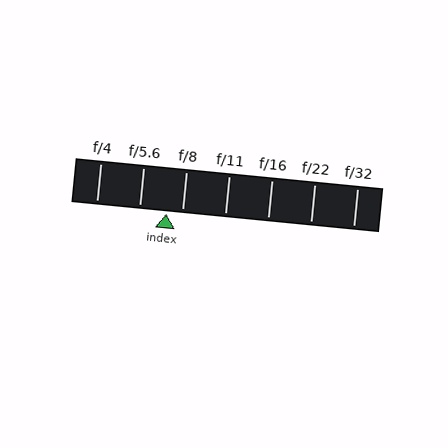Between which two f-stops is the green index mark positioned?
The index mark is between f/5.6 and f/8.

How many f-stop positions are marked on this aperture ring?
There are 7 f-stop positions marked.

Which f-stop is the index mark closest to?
The index mark is closest to f/8.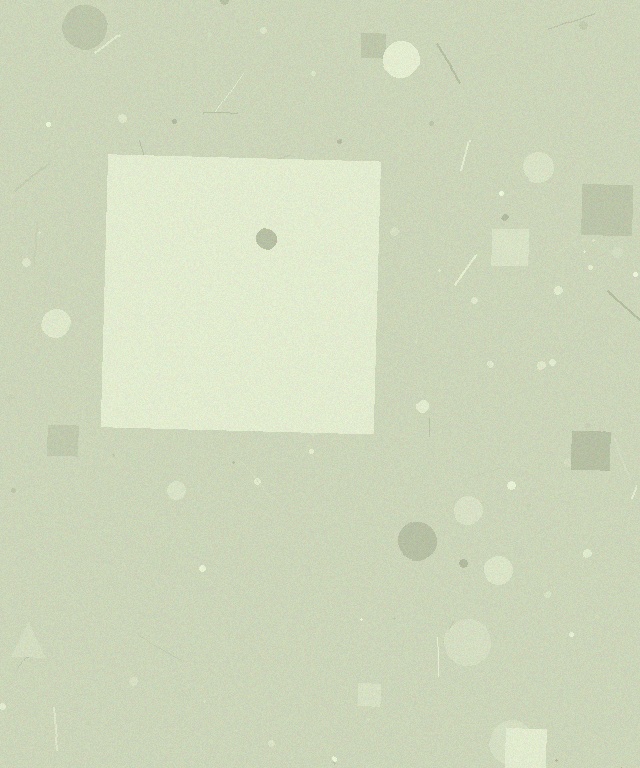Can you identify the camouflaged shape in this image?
The camouflaged shape is a square.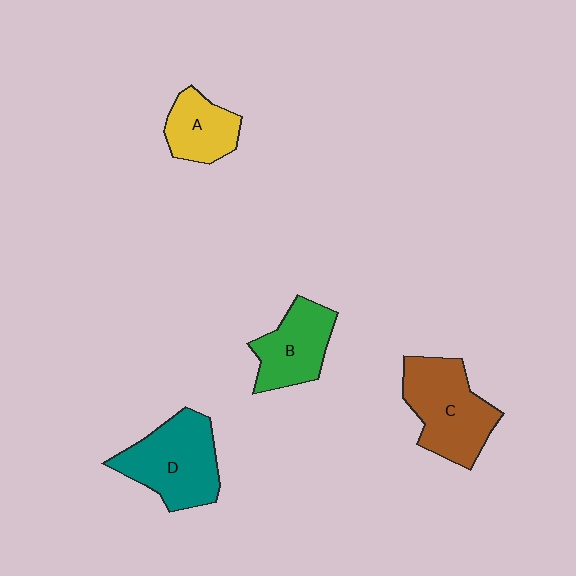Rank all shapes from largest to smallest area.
From largest to smallest: C (brown), D (teal), B (green), A (yellow).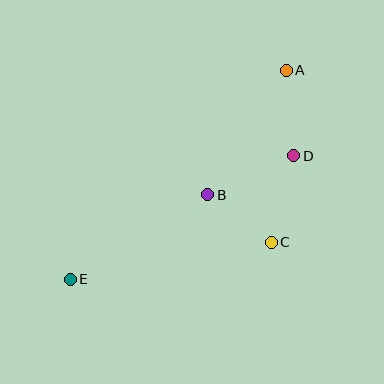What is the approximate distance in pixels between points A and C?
The distance between A and C is approximately 173 pixels.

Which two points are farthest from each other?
Points A and E are farthest from each other.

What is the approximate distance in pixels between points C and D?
The distance between C and D is approximately 90 pixels.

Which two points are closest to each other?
Points B and C are closest to each other.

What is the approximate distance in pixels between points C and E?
The distance between C and E is approximately 204 pixels.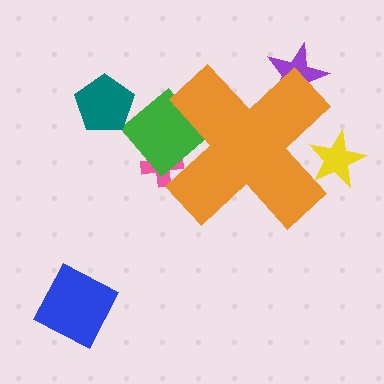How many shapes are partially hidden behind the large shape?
4 shapes are partially hidden.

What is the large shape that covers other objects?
An orange cross.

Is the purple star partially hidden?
Yes, the purple star is partially hidden behind the orange cross.